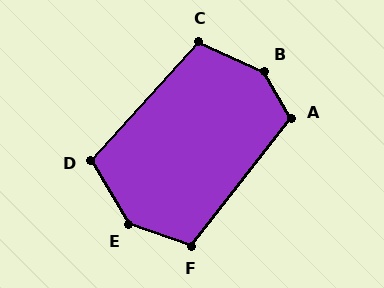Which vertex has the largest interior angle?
B, at approximately 144 degrees.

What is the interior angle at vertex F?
Approximately 109 degrees (obtuse).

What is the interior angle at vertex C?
Approximately 108 degrees (obtuse).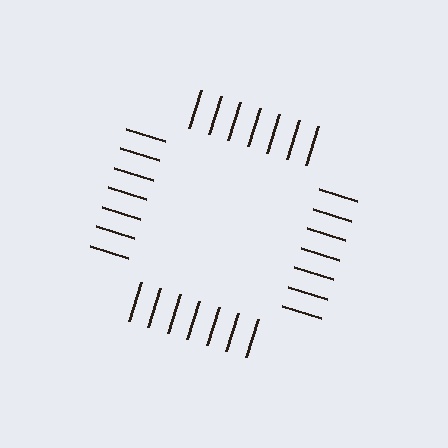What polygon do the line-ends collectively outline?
An illusory square — the line segments terminate on its edges but no continuous stroke is drawn.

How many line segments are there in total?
28 — 7 along each of the 4 edges.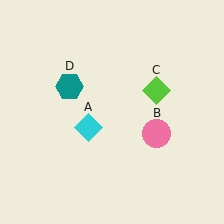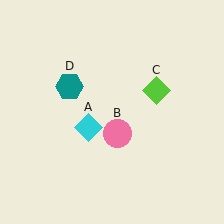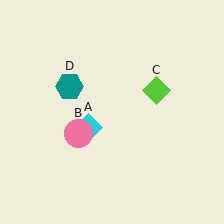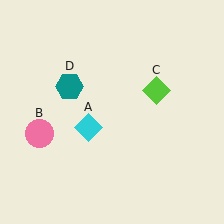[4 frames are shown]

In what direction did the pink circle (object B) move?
The pink circle (object B) moved left.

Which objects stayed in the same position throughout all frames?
Cyan diamond (object A) and lime diamond (object C) and teal hexagon (object D) remained stationary.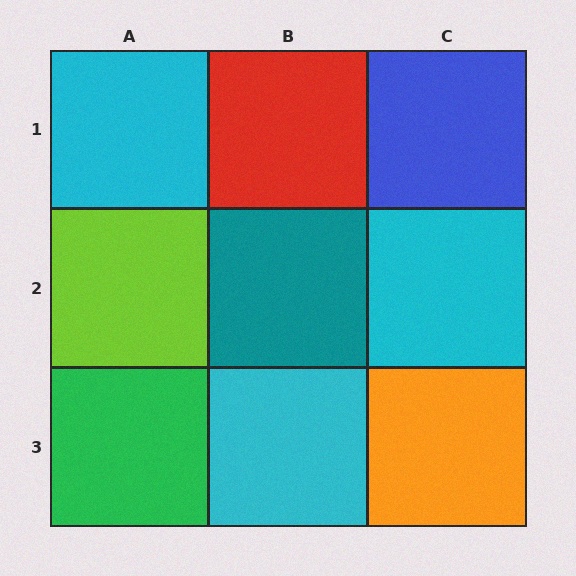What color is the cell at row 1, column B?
Red.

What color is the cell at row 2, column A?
Lime.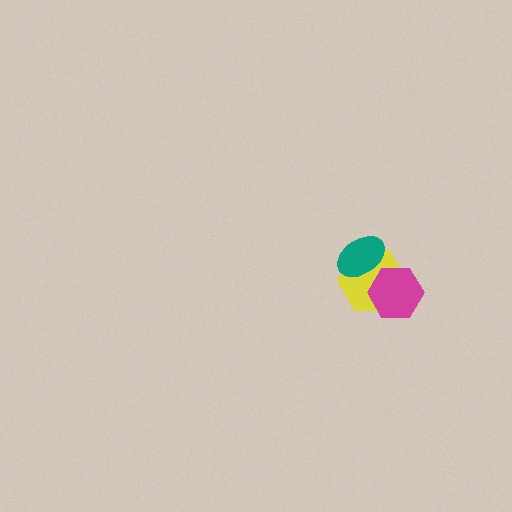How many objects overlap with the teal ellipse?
1 object overlaps with the teal ellipse.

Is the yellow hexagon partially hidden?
Yes, it is partially covered by another shape.